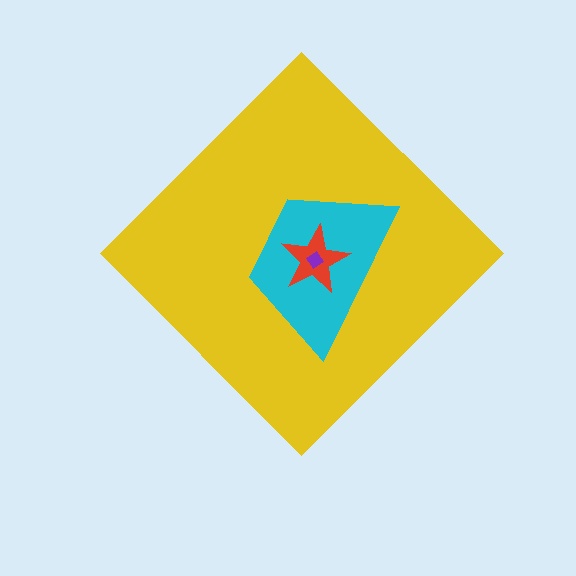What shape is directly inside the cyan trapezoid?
The red star.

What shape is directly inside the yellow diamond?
The cyan trapezoid.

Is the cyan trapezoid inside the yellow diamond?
Yes.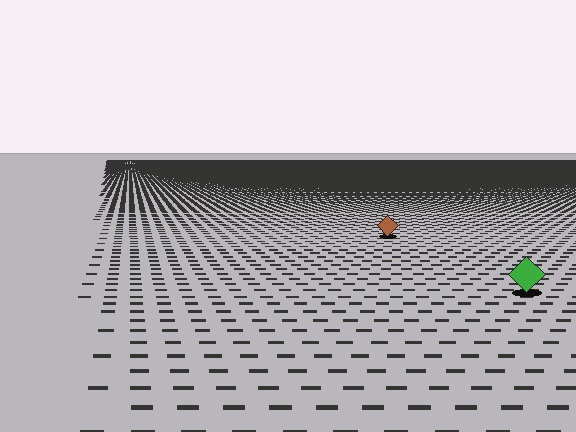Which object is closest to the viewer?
The green diamond is closest. The texture marks near it are larger and more spread out.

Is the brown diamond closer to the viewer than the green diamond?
No. The green diamond is closer — you can tell from the texture gradient: the ground texture is coarser near it.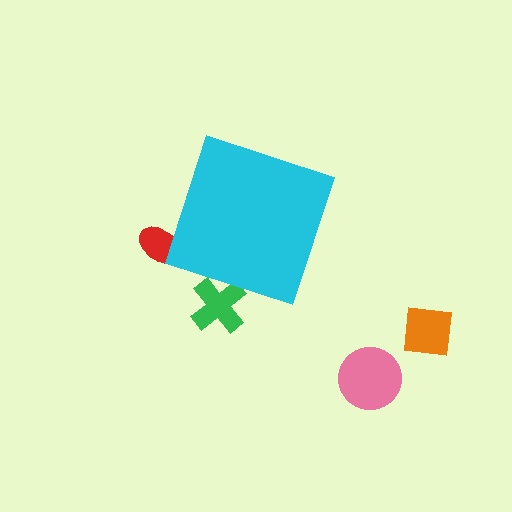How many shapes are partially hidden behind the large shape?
2 shapes are partially hidden.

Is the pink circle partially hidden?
No, the pink circle is fully visible.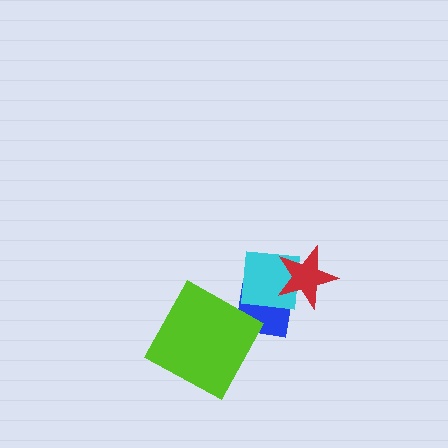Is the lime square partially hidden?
No, no other shape covers it.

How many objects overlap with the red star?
2 objects overlap with the red star.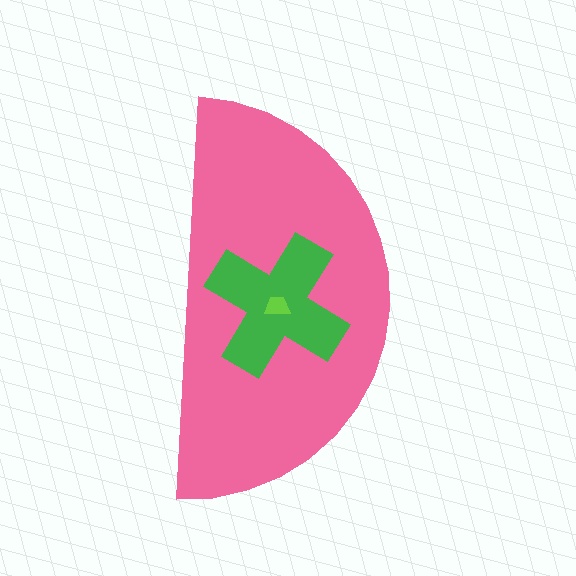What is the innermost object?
The lime trapezoid.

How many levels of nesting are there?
3.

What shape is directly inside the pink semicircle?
The green cross.